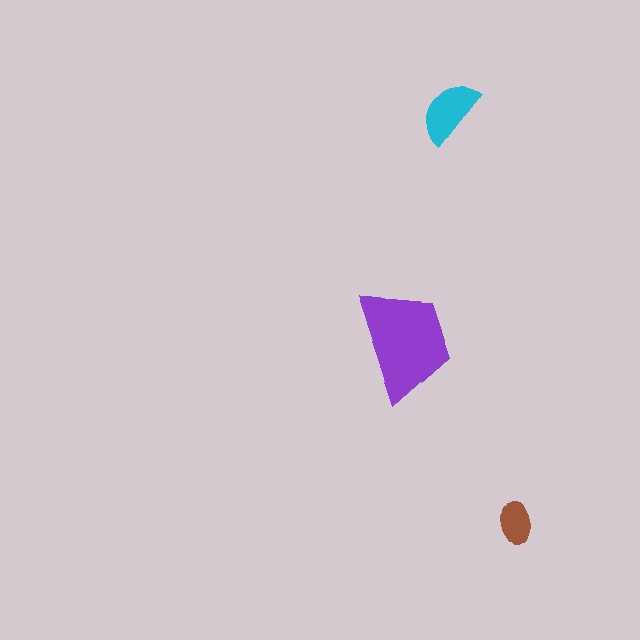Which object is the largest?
The purple trapezoid.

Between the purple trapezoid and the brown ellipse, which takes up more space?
The purple trapezoid.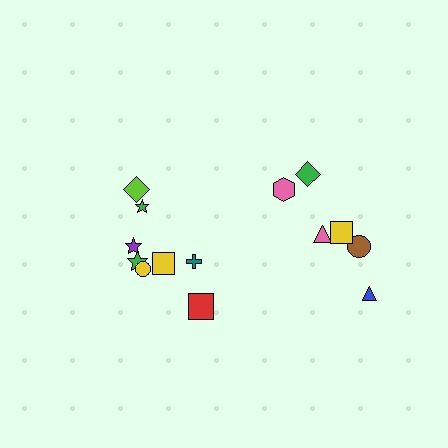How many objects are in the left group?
There are 8 objects.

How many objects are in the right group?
There are 6 objects.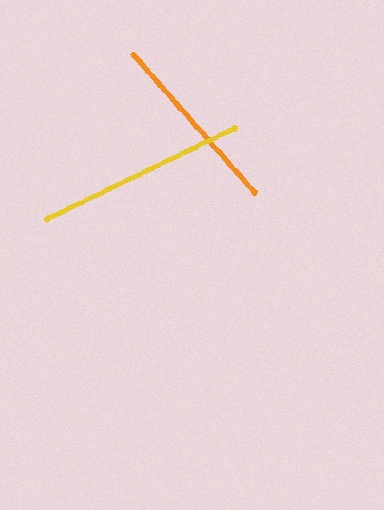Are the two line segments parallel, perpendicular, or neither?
Neither parallel nor perpendicular — they differ by about 74°.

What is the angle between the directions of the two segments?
Approximately 74 degrees.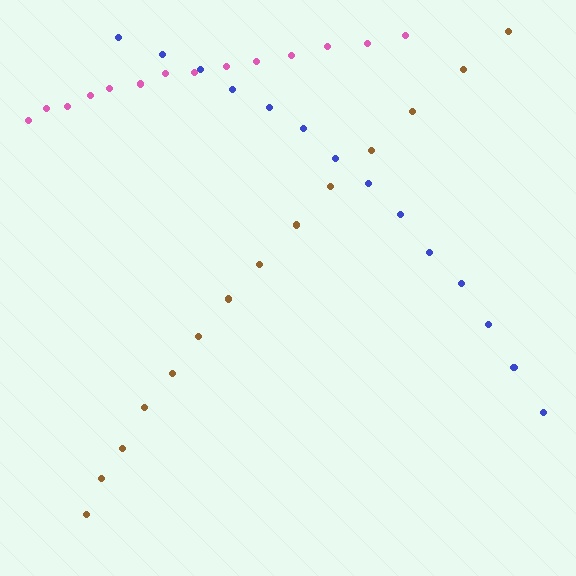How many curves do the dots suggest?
There are 3 distinct paths.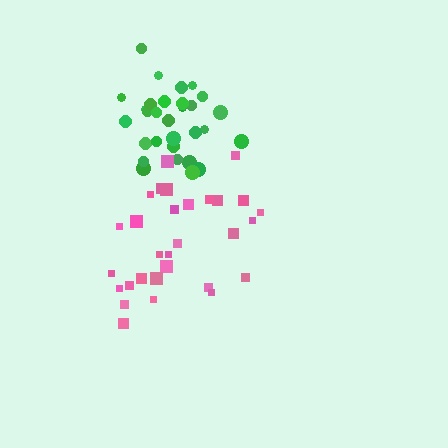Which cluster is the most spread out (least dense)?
Pink.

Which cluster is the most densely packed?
Green.